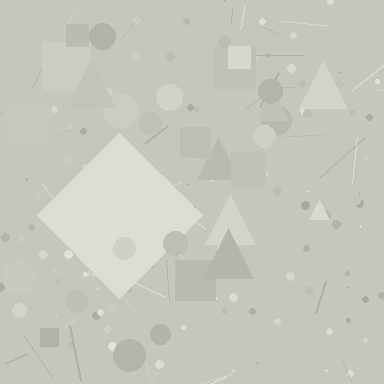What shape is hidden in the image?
A diamond is hidden in the image.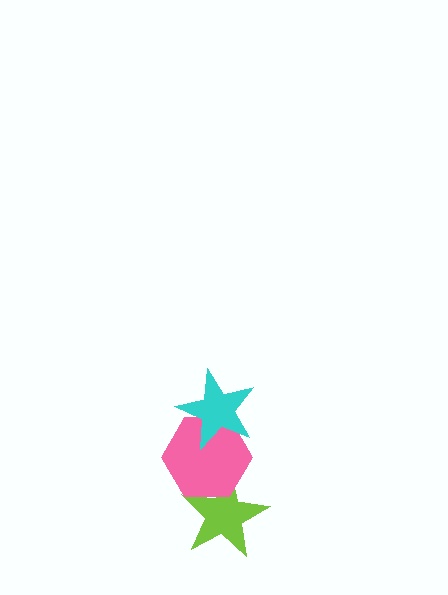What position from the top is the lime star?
The lime star is 3rd from the top.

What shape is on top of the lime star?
The pink hexagon is on top of the lime star.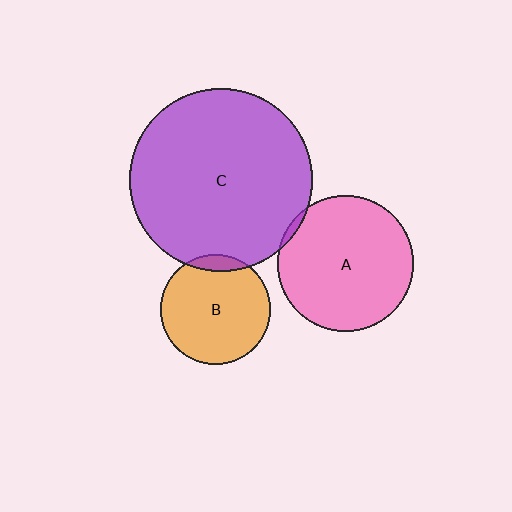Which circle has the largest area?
Circle C (purple).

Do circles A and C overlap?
Yes.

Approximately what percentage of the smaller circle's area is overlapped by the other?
Approximately 5%.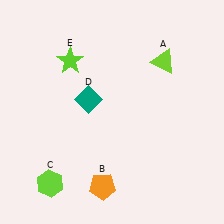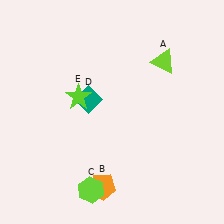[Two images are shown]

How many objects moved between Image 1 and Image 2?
2 objects moved between the two images.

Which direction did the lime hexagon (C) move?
The lime hexagon (C) moved right.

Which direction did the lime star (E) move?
The lime star (E) moved down.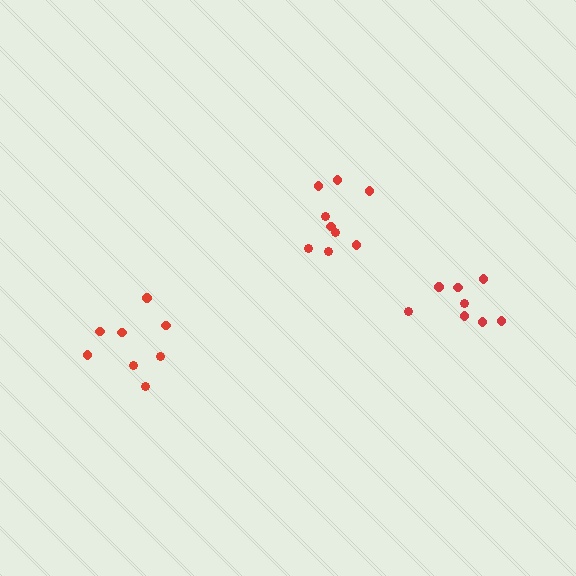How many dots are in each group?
Group 1: 9 dots, Group 2: 8 dots, Group 3: 8 dots (25 total).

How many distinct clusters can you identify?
There are 3 distinct clusters.